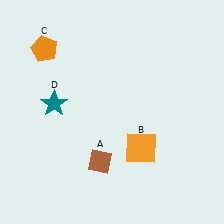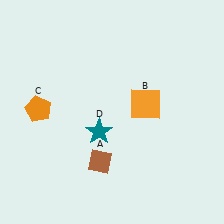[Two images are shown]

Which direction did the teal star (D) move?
The teal star (D) moved right.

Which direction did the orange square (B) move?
The orange square (B) moved up.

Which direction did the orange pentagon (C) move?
The orange pentagon (C) moved down.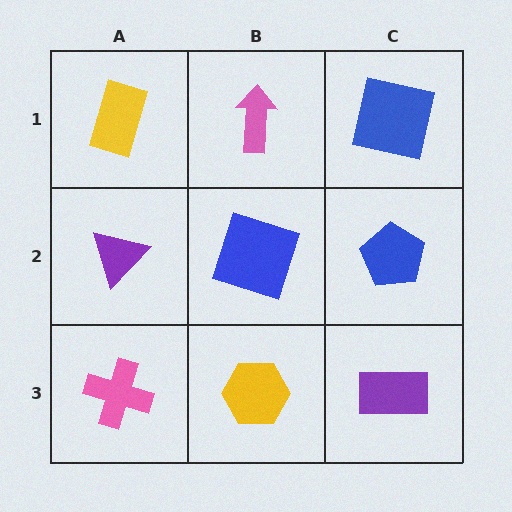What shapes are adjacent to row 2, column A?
A yellow rectangle (row 1, column A), a pink cross (row 3, column A), a blue square (row 2, column B).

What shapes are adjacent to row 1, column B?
A blue square (row 2, column B), a yellow rectangle (row 1, column A), a blue square (row 1, column C).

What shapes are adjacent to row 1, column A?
A purple triangle (row 2, column A), a pink arrow (row 1, column B).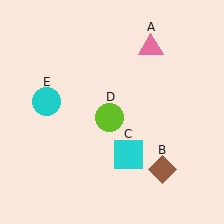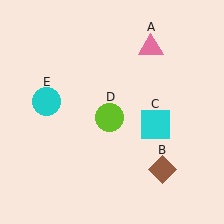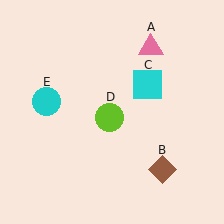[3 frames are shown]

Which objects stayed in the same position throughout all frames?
Pink triangle (object A) and brown diamond (object B) and lime circle (object D) and cyan circle (object E) remained stationary.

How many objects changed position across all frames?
1 object changed position: cyan square (object C).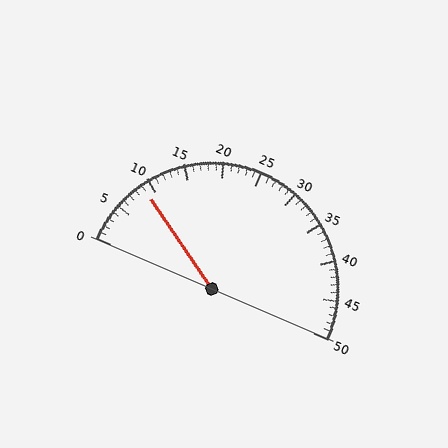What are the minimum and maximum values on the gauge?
The gauge ranges from 0 to 50.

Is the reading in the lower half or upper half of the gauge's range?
The reading is in the lower half of the range (0 to 50).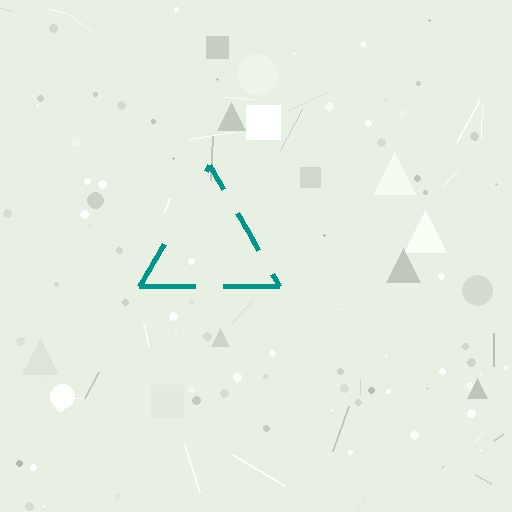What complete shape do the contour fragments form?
The contour fragments form a triangle.